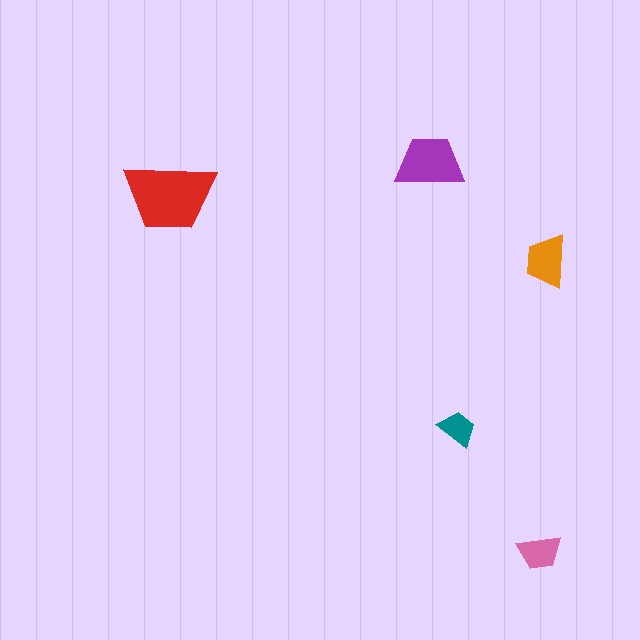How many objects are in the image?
There are 5 objects in the image.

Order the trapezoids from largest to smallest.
the red one, the purple one, the orange one, the pink one, the teal one.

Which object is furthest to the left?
The red trapezoid is leftmost.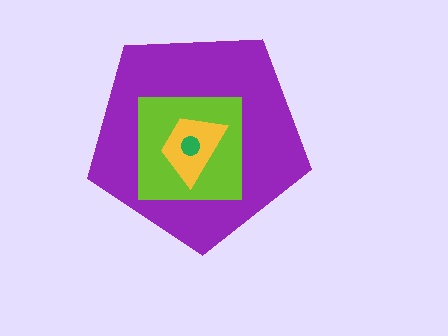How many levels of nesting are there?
4.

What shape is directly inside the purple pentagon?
The lime square.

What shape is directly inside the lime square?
The yellow trapezoid.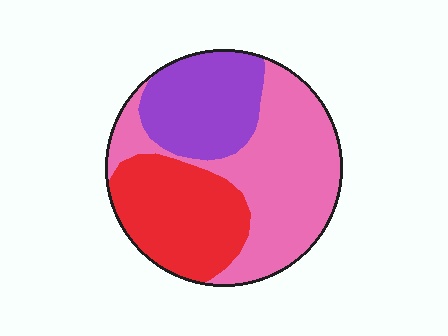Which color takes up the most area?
Pink, at roughly 45%.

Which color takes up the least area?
Purple, at roughly 25%.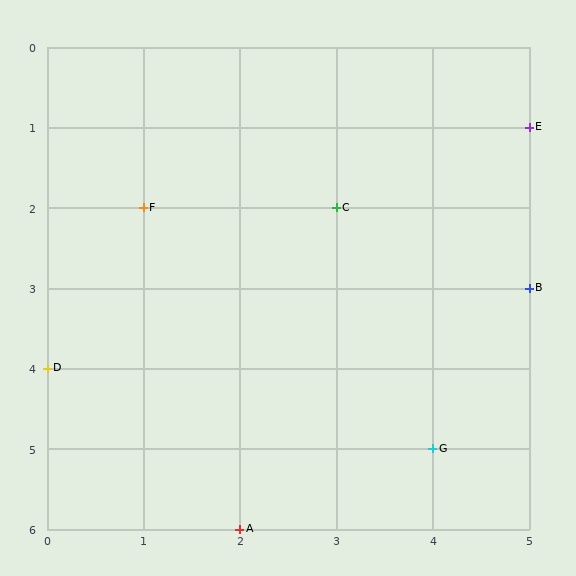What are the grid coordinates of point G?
Point G is at grid coordinates (4, 5).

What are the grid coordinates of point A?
Point A is at grid coordinates (2, 6).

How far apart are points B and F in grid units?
Points B and F are 4 columns and 1 row apart (about 4.1 grid units diagonally).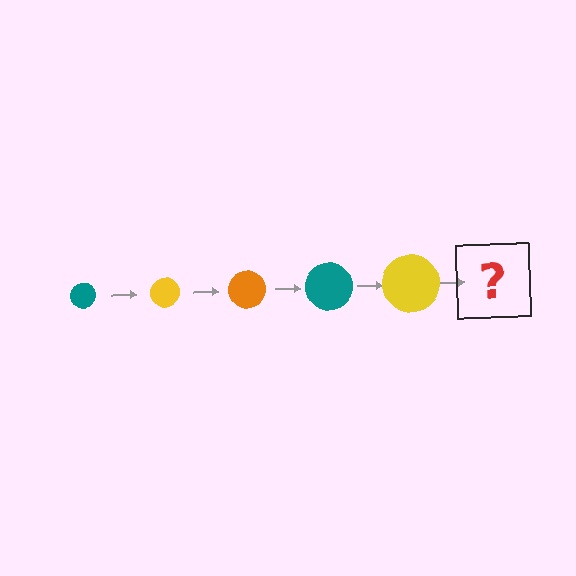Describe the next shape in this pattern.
It should be an orange circle, larger than the previous one.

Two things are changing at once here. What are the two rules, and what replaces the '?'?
The two rules are that the circle grows larger each step and the color cycles through teal, yellow, and orange. The '?' should be an orange circle, larger than the previous one.